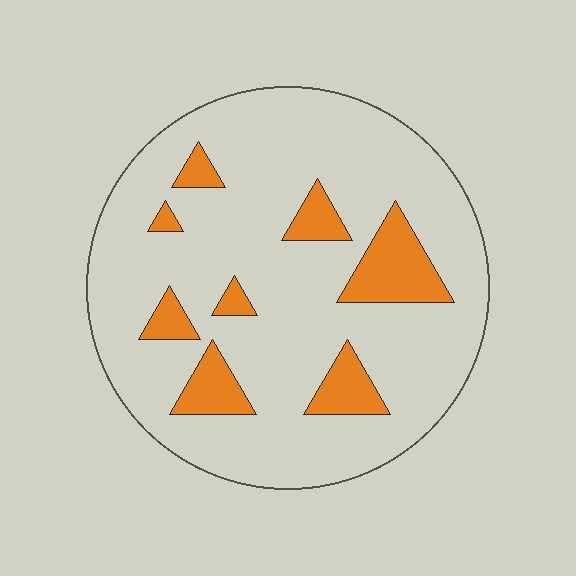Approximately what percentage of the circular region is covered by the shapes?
Approximately 15%.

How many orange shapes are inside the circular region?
8.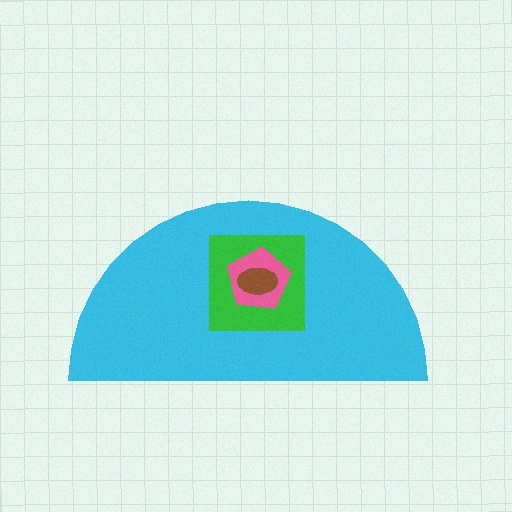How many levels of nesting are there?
4.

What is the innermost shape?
The brown ellipse.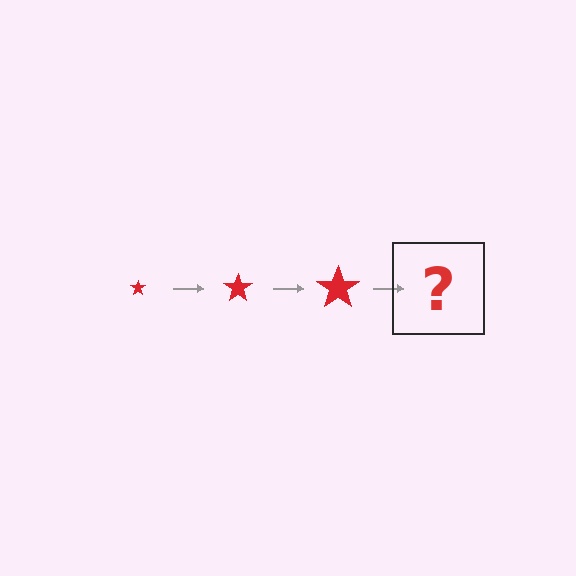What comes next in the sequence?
The next element should be a red star, larger than the previous one.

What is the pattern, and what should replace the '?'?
The pattern is that the star gets progressively larger each step. The '?' should be a red star, larger than the previous one.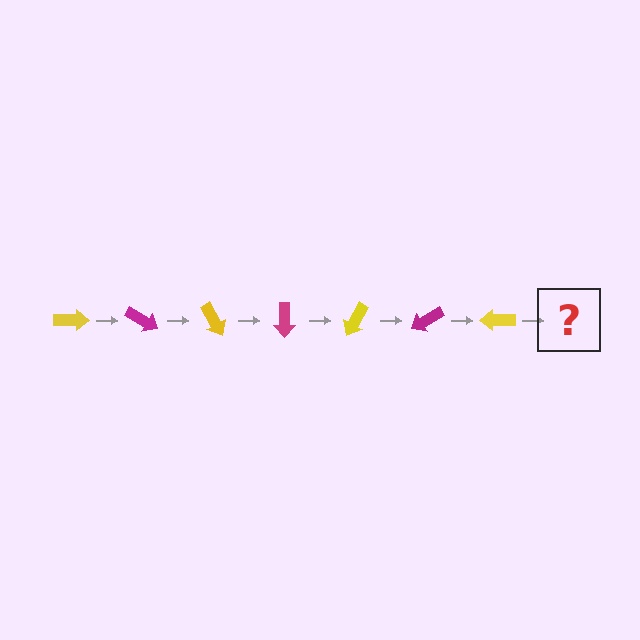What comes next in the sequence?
The next element should be a magenta arrow, rotated 210 degrees from the start.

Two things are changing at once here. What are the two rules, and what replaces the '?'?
The two rules are that it rotates 30 degrees each step and the color cycles through yellow and magenta. The '?' should be a magenta arrow, rotated 210 degrees from the start.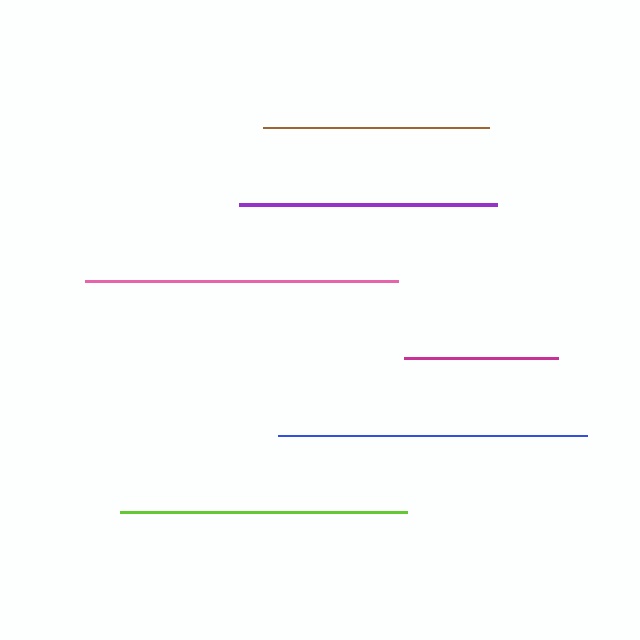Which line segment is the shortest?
The magenta line is the shortest at approximately 154 pixels.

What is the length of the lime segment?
The lime segment is approximately 286 pixels long.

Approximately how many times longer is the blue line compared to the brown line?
The blue line is approximately 1.4 times the length of the brown line.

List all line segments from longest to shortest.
From longest to shortest: pink, blue, lime, purple, brown, magenta.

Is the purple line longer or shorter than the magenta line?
The purple line is longer than the magenta line.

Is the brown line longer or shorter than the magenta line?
The brown line is longer than the magenta line.